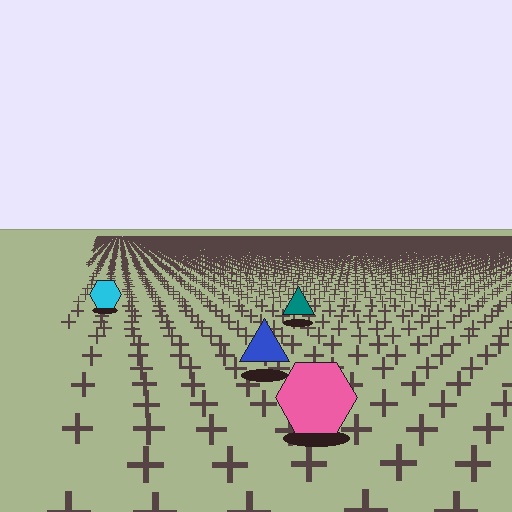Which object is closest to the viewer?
The pink hexagon is closest. The texture marks near it are larger and more spread out.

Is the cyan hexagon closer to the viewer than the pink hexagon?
No. The pink hexagon is closer — you can tell from the texture gradient: the ground texture is coarser near it.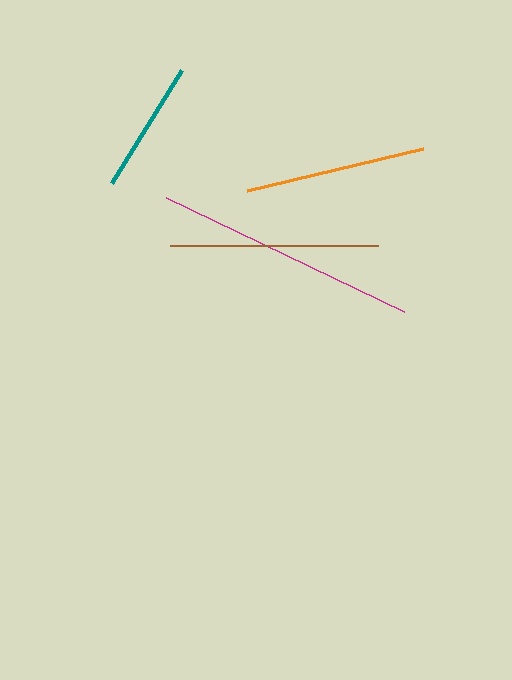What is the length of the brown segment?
The brown segment is approximately 208 pixels long.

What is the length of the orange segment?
The orange segment is approximately 181 pixels long.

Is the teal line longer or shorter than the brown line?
The brown line is longer than the teal line.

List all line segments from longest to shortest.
From longest to shortest: magenta, brown, orange, teal.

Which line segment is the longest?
The magenta line is the longest at approximately 264 pixels.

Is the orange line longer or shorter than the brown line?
The brown line is longer than the orange line.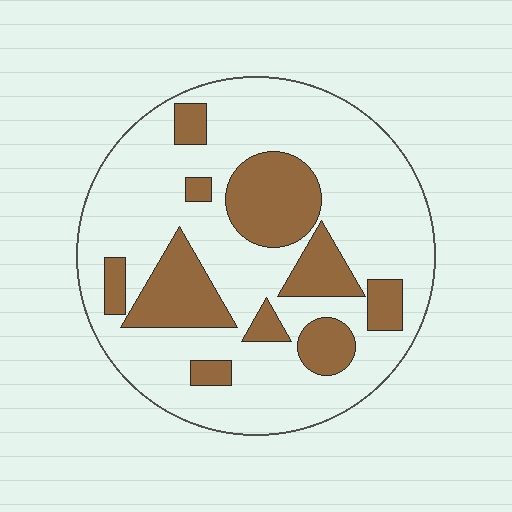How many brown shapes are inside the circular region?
10.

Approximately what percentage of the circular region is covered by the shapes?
Approximately 25%.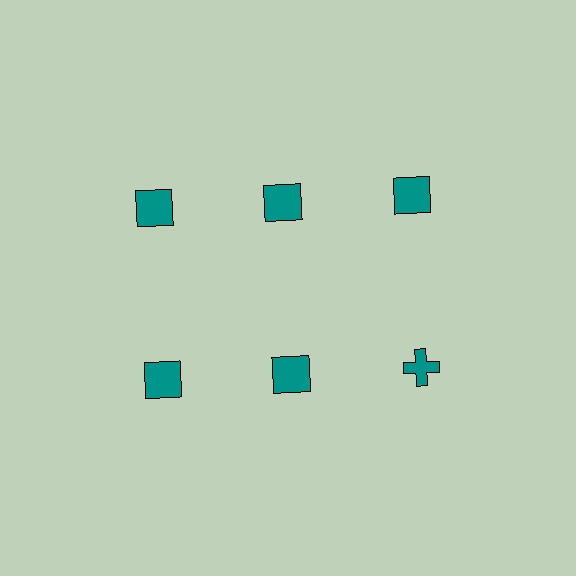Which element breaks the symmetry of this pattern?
The teal cross in the second row, center column breaks the symmetry. All other shapes are teal squares.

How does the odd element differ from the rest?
It has a different shape: cross instead of square.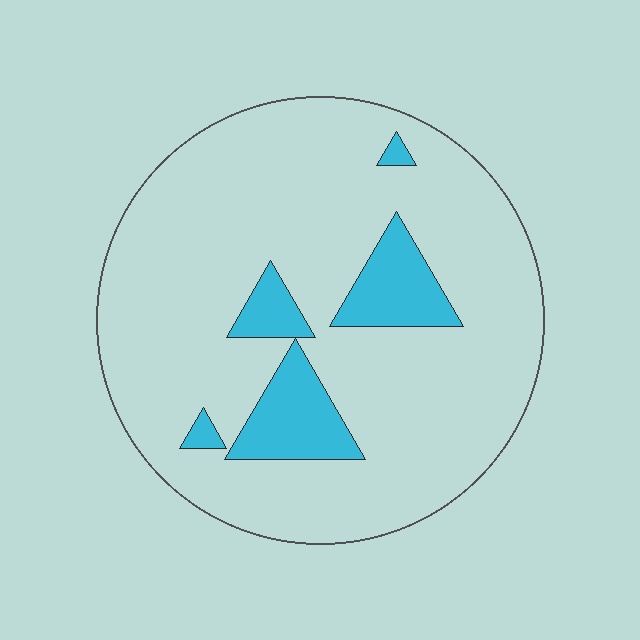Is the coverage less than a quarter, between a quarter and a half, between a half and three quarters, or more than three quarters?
Less than a quarter.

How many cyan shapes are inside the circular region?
5.